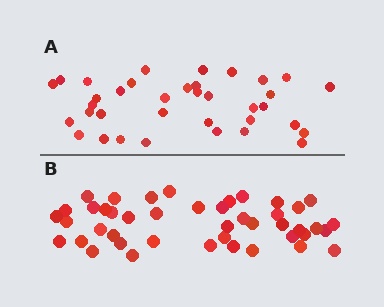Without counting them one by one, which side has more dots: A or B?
Region B (the bottom region) has more dots.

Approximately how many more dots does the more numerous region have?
Region B has roughly 8 or so more dots than region A.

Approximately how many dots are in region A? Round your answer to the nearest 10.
About 40 dots. (The exact count is 36, which rounds to 40.)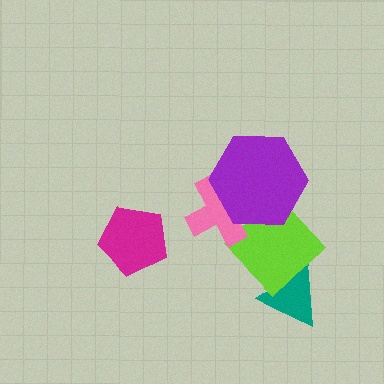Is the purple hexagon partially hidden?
No, no other shape covers it.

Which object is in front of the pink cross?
The purple hexagon is in front of the pink cross.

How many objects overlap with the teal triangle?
1 object overlaps with the teal triangle.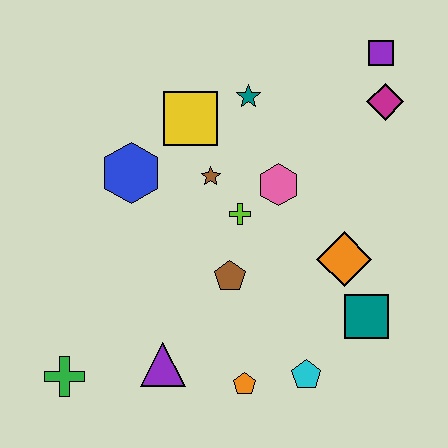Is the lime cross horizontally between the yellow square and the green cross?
No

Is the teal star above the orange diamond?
Yes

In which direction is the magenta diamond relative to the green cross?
The magenta diamond is to the right of the green cross.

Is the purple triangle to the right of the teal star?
No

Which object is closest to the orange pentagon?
The cyan pentagon is closest to the orange pentagon.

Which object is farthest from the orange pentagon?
The purple square is farthest from the orange pentagon.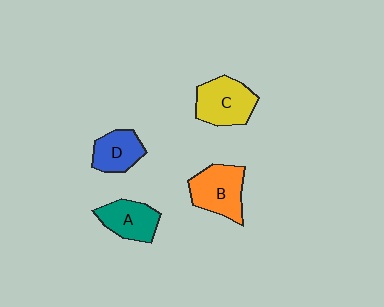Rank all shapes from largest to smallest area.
From largest to smallest: C (yellow), B (orange), A (teal), D (blue).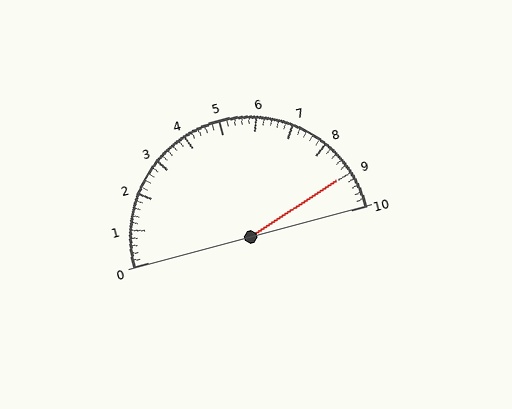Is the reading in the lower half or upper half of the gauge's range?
The reading is in the upper half of the range (0 to 10).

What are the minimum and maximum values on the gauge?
The gauge ranges from 0 to 10.